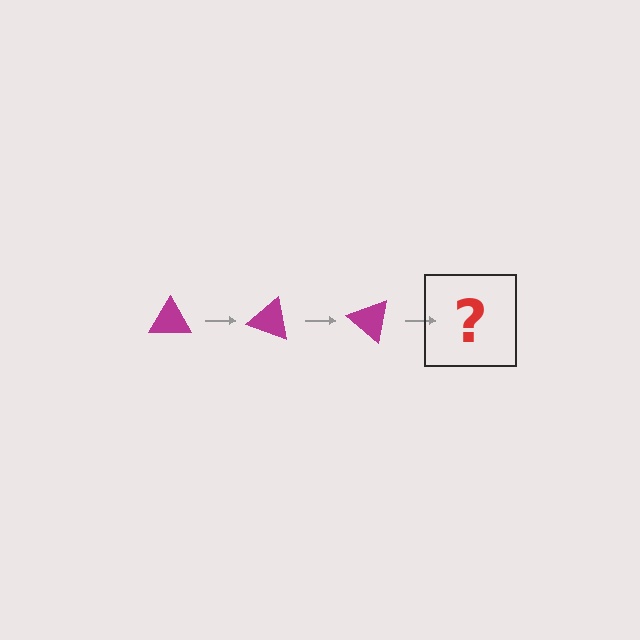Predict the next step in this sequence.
The next step is a magenta triangle rotated 60 degrees.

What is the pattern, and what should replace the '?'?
The pattern is that the triangle rotates 20 degrees each step. The '?' should be a magenta triangle rotated 60 degrees.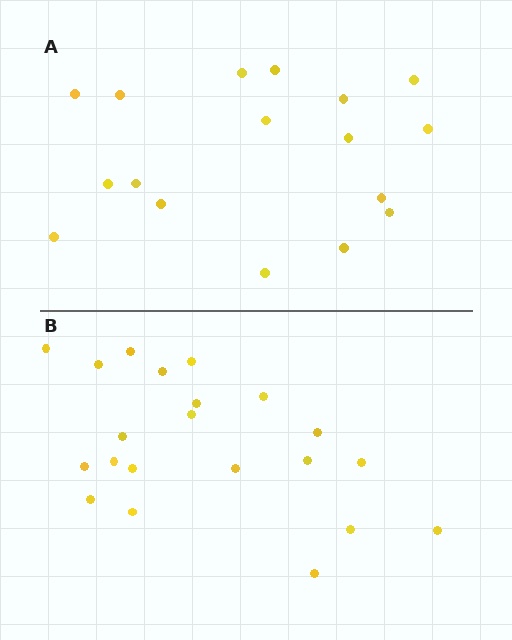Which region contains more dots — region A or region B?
Region B (the bottom region) has more dots.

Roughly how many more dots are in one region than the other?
Region B has about 4 more dots than region A.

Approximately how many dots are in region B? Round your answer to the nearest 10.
About 20 dots. (The exact count is 21, which rounds to 20.)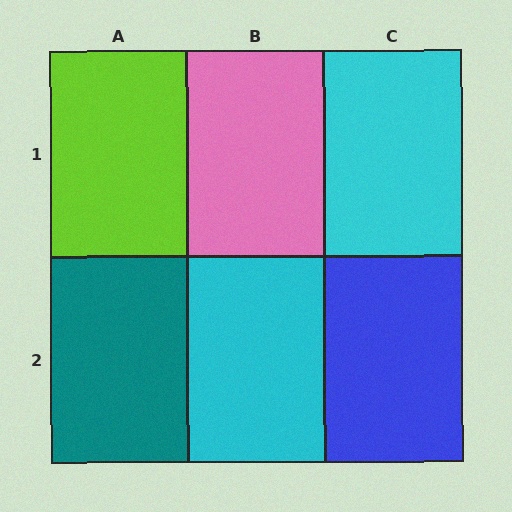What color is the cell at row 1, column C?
Cyan.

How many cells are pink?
1 cell is pink.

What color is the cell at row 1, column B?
Pink.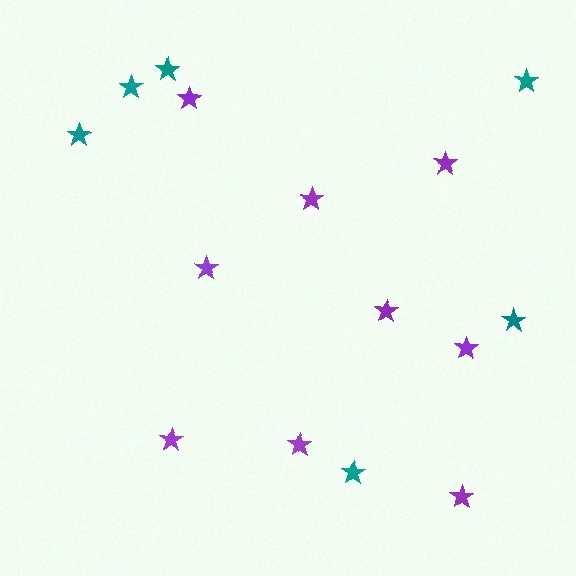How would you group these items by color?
There are 2 groups: one group of purple stars (9) and one group of teal stars (6).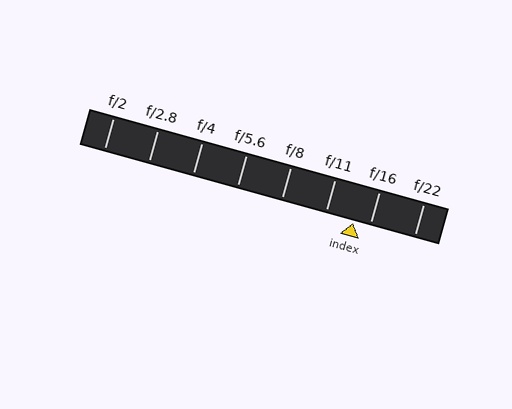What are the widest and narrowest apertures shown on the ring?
The widest aperture shown is f/2 and the narrowest is f/22.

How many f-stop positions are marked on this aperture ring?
There are 8 f-stop positions marked.